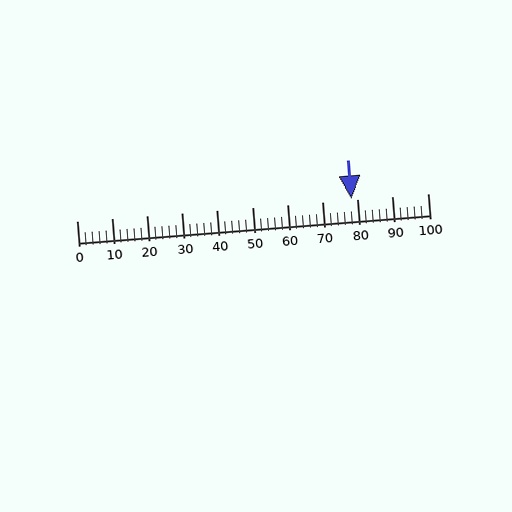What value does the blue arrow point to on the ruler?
The blue arrow points to approximately 78.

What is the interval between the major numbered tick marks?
The major tick marks are spaced 10 units apart.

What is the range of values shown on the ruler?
The ruler shows values from 0 to 100.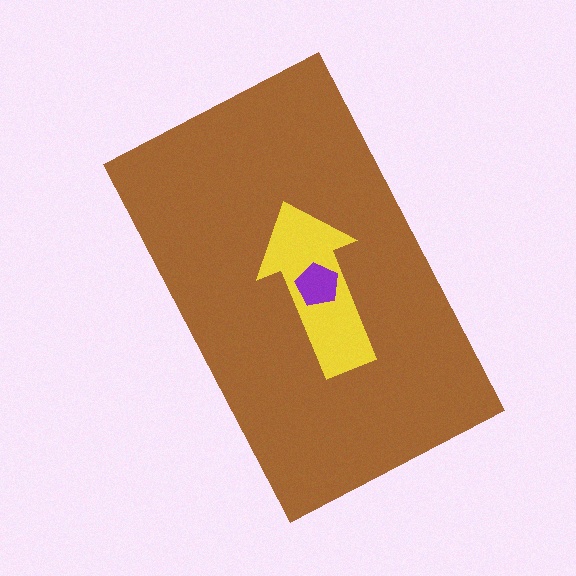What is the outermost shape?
The brown rectangle.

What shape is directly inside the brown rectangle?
The yellow arrow.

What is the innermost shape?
The purple pentagon.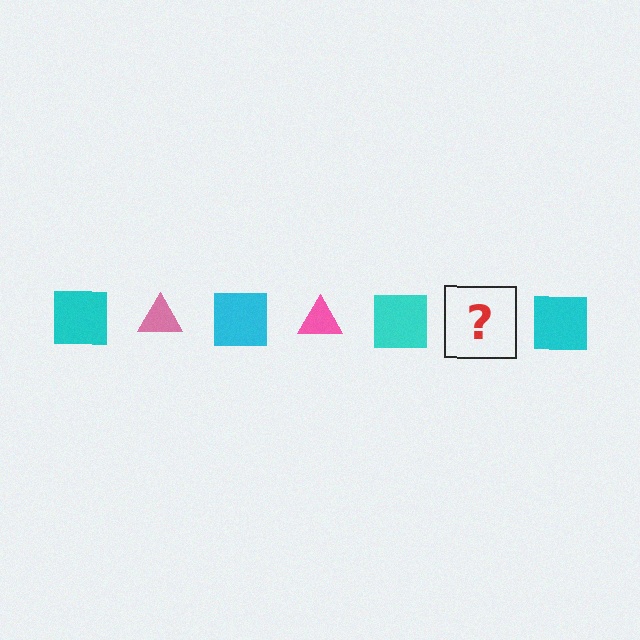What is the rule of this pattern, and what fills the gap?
The rule is that the pattern alternates between cyan square and pink triangle. The gap should be filled with a pink triangle.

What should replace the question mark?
The question mark should be replaced with a pink triangle.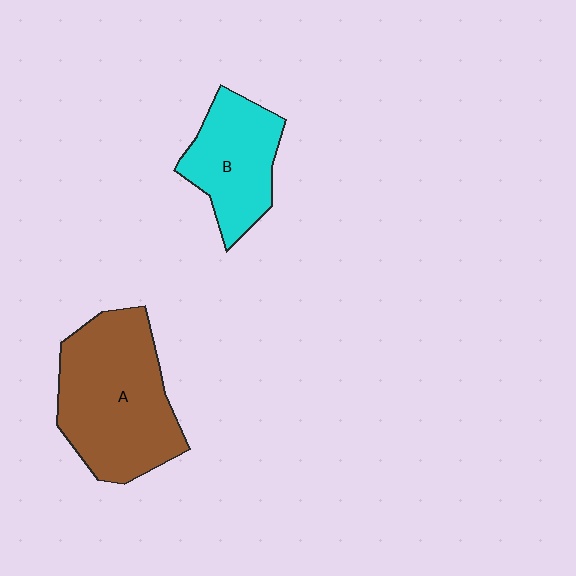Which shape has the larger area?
Shape A (brown).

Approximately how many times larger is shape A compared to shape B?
Approximately 1.6 times.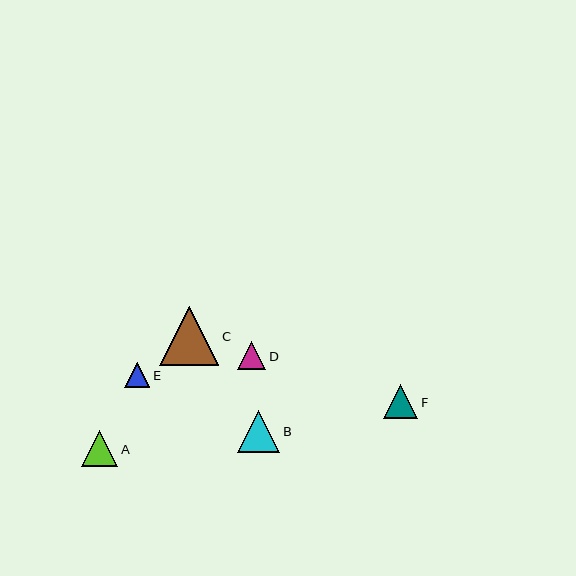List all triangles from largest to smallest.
From largest to smallest: C, B, A, F, D, E.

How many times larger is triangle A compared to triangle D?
Triangle A is approximately 1.3 times the size of triangle D.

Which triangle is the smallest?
Triangle E is the smallest with a size of approximately 25 pixels.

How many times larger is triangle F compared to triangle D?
Triangle F is approximately 1.2 times the size of triangle D.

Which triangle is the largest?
Triangle C is the largest with a size of approximately 59 pixels.